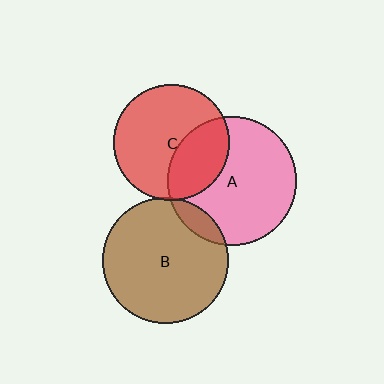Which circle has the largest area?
Circle A (pink).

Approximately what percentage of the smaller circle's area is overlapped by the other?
Approximately 10%.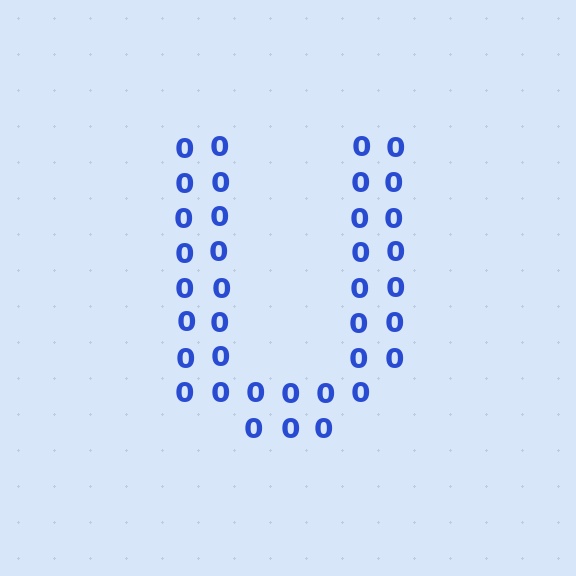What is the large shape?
The large shape is the letter U.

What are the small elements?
The small elements are digit 0's.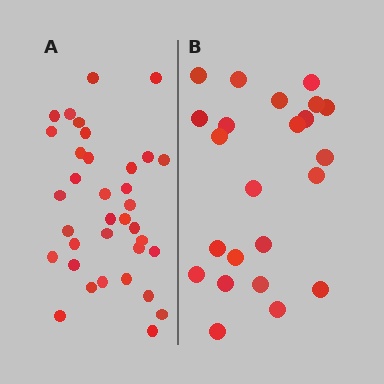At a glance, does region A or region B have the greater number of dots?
Region A (the left region) has more dots.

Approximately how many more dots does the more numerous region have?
Region A has roughly 12 or so more dots than region B.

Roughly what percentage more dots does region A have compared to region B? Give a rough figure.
About 50% more.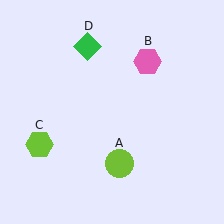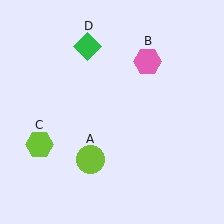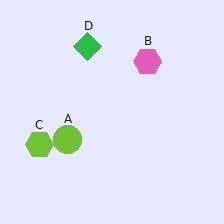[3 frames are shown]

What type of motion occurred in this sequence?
The lime circle (object A) rotated clockwise around the center of the scene.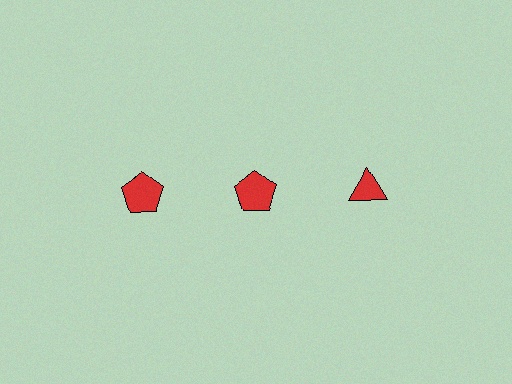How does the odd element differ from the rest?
It has a different shape: triangle instead of pentagon.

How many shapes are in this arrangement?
There are 3 shapes arranged in a grid pattern.